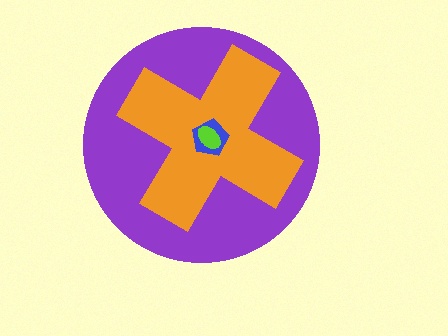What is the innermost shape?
The lime ellipse.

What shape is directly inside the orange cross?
The blue pentagon.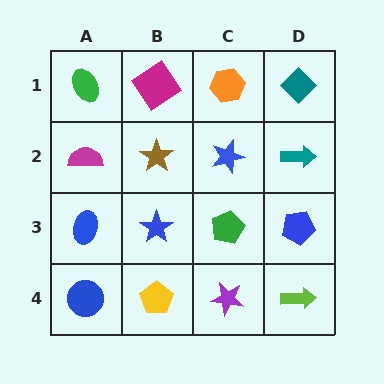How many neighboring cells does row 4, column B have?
3.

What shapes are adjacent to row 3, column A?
A magenta semicircle (row 2, column A), a blue circle (row 4, column A), a blue star (row 3, column B).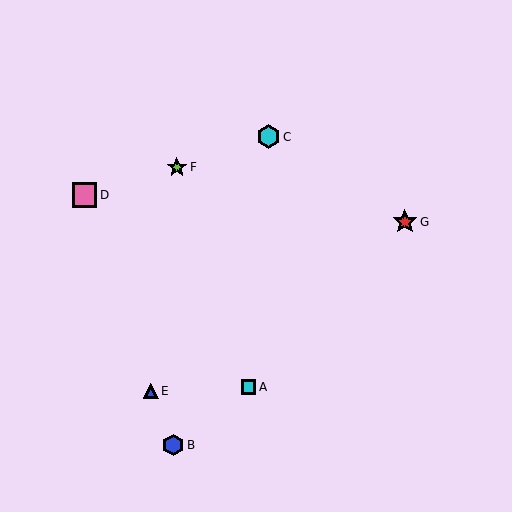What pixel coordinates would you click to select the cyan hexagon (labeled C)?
Click at (268, 137) to select the cyan hexagon C.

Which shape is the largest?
The pink square (labeled D) is the largest.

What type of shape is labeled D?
Shape D is a pink square.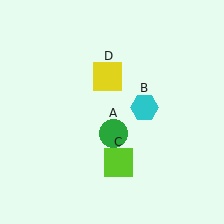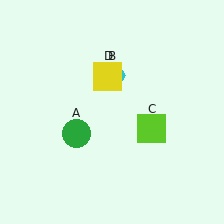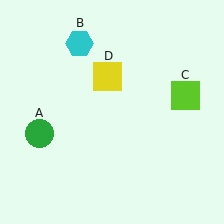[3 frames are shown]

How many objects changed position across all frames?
3 objects changed position: green circle (object A), cyan hexagon (object B), lime square (object C).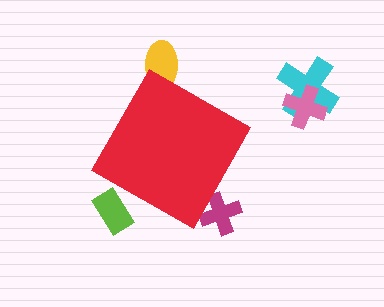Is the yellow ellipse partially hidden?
Yes, the yellow ellipse is partially hidden behind the red diamond.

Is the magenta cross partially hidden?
Yes, the magenta cross is partially hidden behind the red diamond.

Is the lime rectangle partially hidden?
Yes, the lime rectangle is partially hidden behind the red diamond.